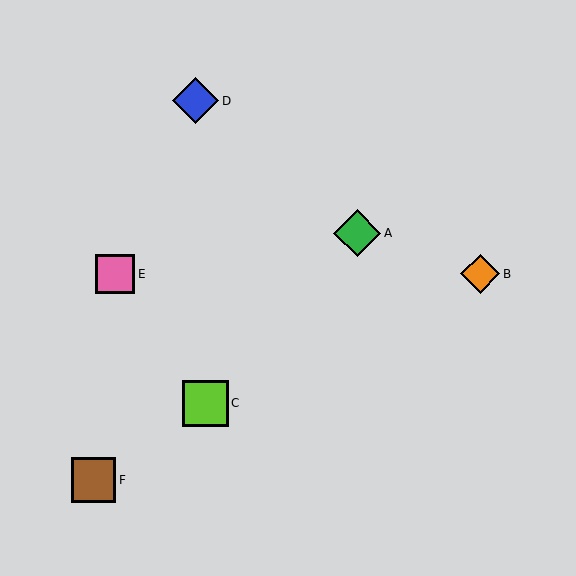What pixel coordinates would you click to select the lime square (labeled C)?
Click at (206, 403) to select the lime square C.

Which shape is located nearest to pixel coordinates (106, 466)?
The brown square (labeled F) at (94, 480) is nearest to that location.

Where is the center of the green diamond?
The center of the green diamond is at (357, 233).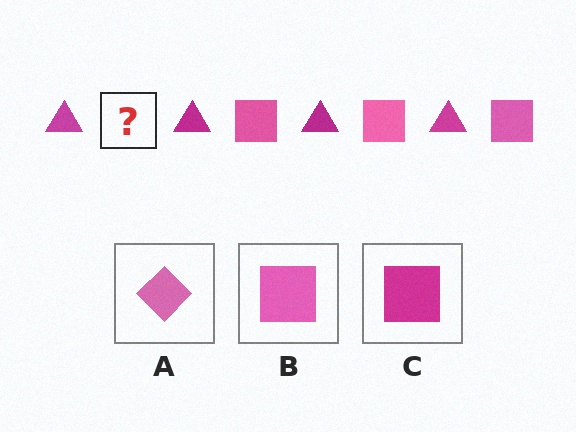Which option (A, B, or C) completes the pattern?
B.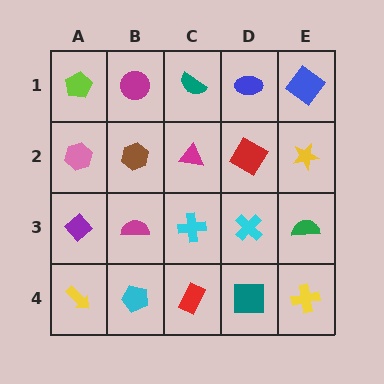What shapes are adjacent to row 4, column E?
A green semicircle (row 3, column E), a teal square (row 4, column D).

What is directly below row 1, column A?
A pink hexagon.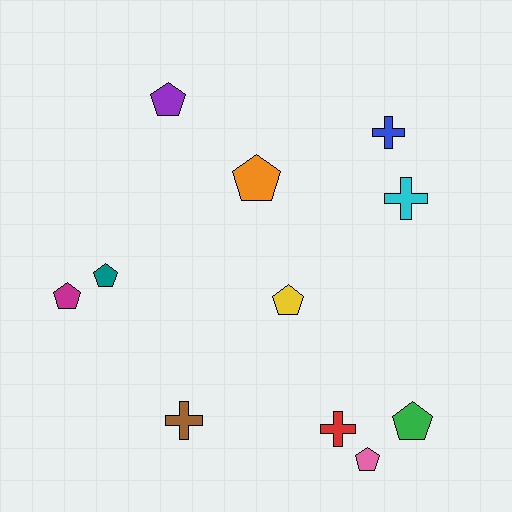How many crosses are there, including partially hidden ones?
There are 4 crosses.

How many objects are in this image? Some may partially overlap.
There are 11 objects.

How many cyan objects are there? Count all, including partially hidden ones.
There is 1 cyan object.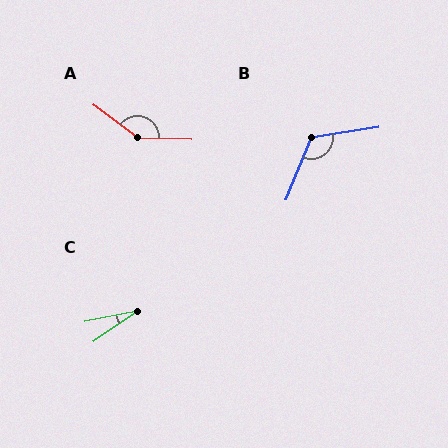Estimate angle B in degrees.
Approximately 121 degrees.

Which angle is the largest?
A, at approximately 145 degrees.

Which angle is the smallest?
C, at approximately 23 degrees.